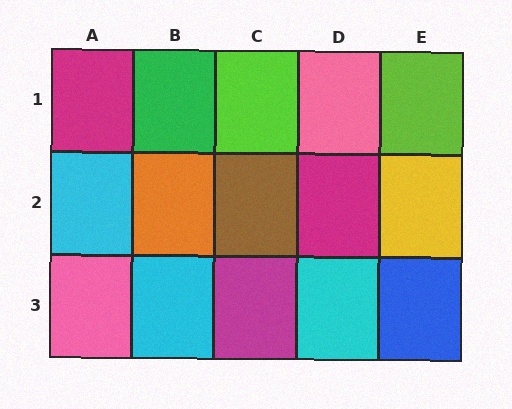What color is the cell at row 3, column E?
Blue.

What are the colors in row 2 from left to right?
Cyan, orange, brown, magenta, yellow.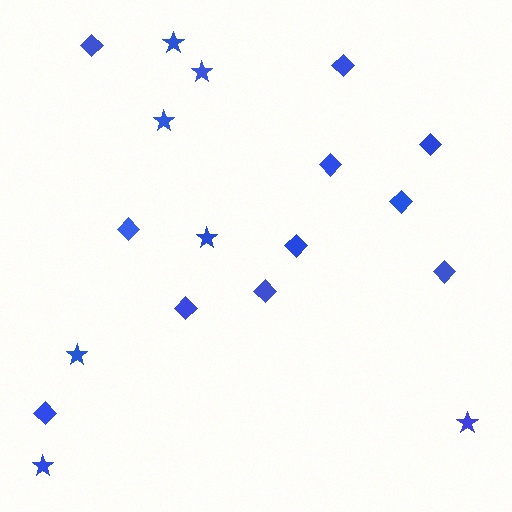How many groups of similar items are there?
There are 2 groups: one group of diamonds (11) and one group of stars (7).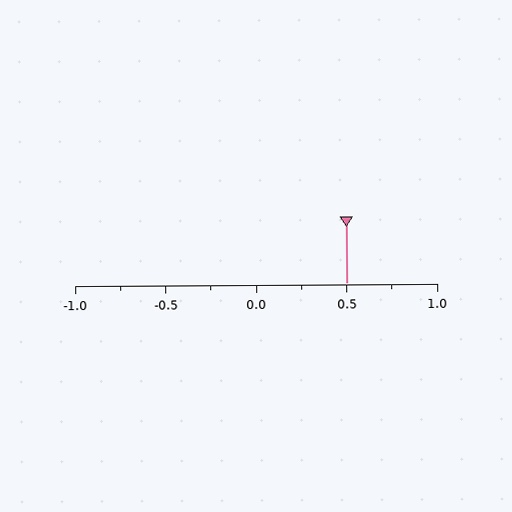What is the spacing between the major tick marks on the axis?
The major ticks are spaced 0.5 apart.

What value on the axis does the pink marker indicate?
The marker indicates approximately 0.5.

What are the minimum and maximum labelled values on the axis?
The axis runs from -1.0 to 1.0.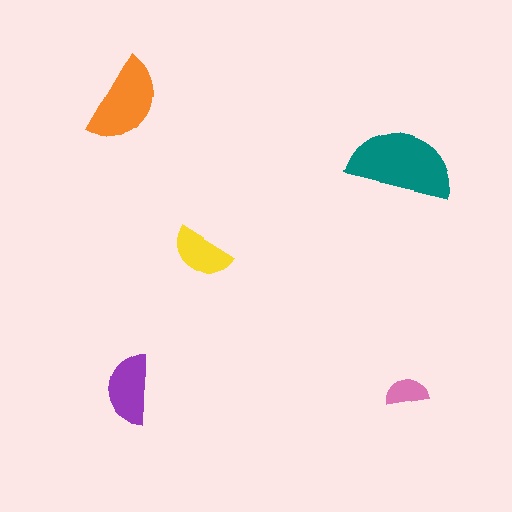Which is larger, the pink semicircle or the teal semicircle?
The teal one.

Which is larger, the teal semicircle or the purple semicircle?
The teal one.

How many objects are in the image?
There are 5 objects in the image.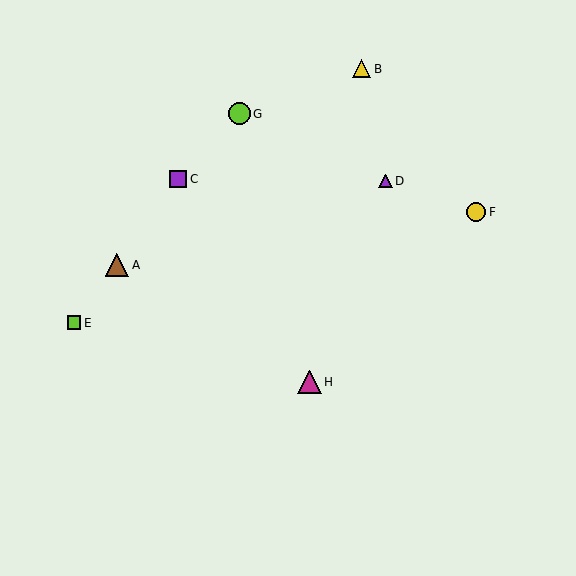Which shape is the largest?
The magenta triangle (labeled H) is the largest.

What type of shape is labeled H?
Shape H is a magenta triangle.